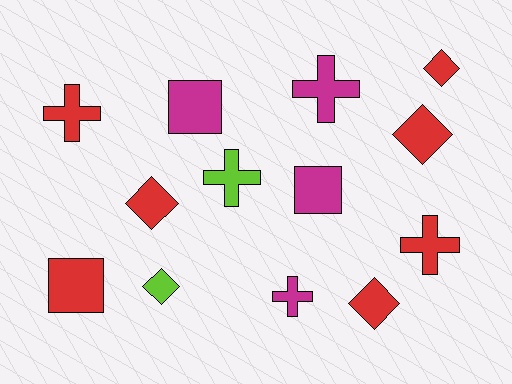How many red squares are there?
There is 1 red square.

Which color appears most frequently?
Red, with 7 objects.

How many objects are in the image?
There are 13 objects.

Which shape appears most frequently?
Diamond, with 5 objects.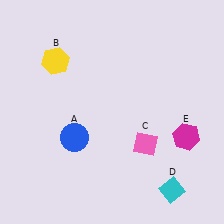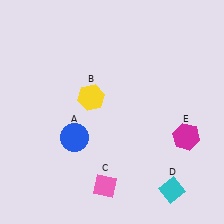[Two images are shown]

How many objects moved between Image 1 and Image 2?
2 objects moved between the two images.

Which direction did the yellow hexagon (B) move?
The yellow hexagon (B) moved down.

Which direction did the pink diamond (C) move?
The pink diamond (C) moved down.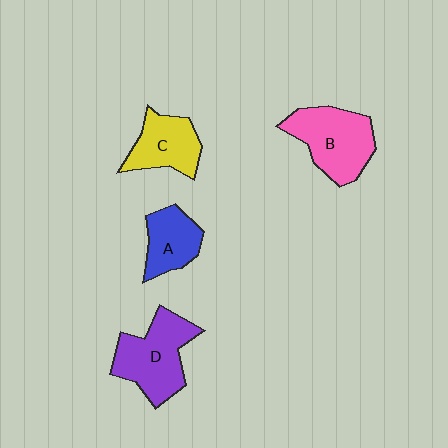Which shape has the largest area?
Shape D (purple).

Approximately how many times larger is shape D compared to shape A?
Approximately 1.6 times.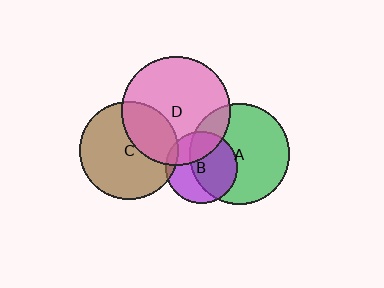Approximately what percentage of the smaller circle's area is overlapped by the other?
Approximately 5%.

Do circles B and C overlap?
Yes.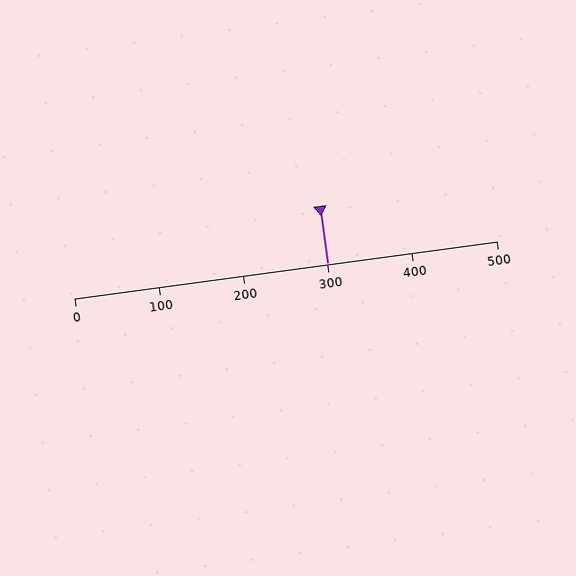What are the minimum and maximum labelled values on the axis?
The axis runs from 0 to 500.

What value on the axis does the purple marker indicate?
The marker indicates approximately 300.